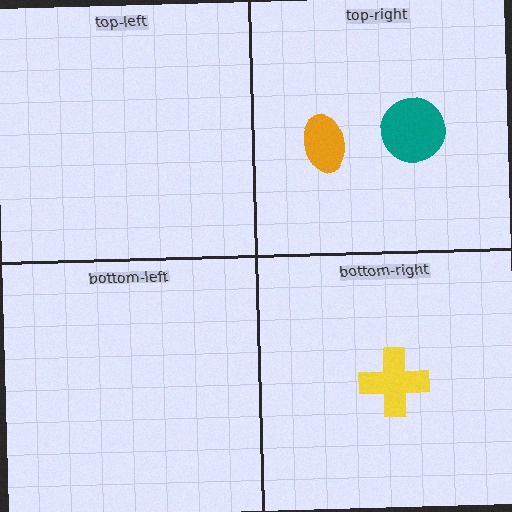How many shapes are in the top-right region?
2.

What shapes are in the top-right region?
The orange ellipse, the teal circle.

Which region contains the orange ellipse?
The top-right region.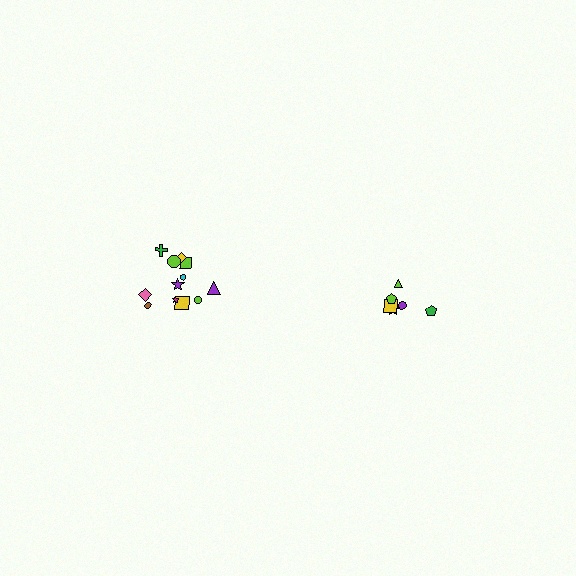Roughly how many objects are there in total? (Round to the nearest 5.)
Roughly 20 objects in total.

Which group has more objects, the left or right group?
The left group.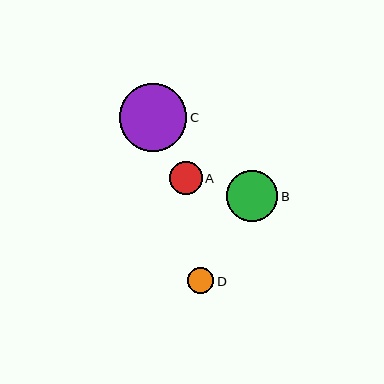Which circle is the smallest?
Circle D is the smallest with a size of approximately 26 pixels.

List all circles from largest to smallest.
From largest to smallest: C, B, A, D.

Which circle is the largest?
Circle C is the largest with a size of approximately 67 pixels.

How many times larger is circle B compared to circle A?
Circle B is approximately 1.6 times the size of circle A.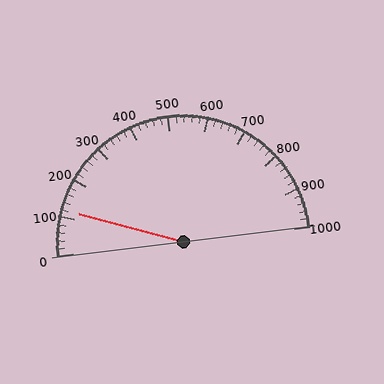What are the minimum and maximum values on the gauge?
The gauge ranges from 0 to 1000.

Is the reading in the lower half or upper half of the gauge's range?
The reading is in the lower half of the range (0 to 1000).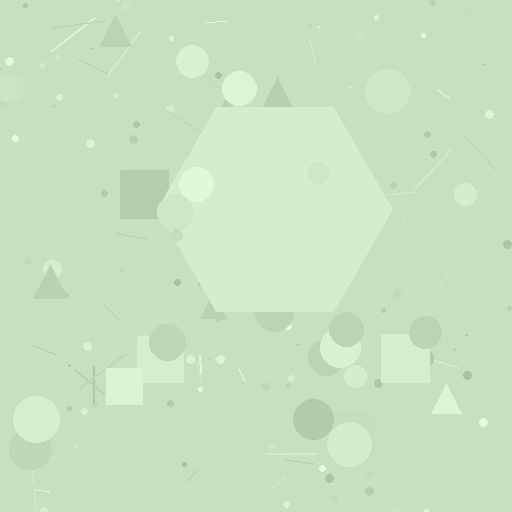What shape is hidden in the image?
A hexagon is hidden in the image.